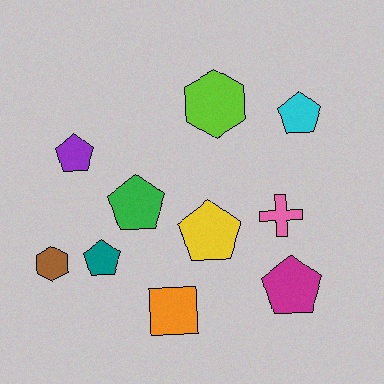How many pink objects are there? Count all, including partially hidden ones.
There is 1 pink object.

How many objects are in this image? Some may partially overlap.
There are 10 objects.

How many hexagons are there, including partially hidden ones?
There are 2 hexagons.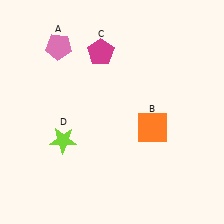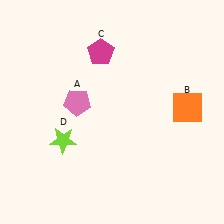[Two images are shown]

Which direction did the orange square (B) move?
The orange square (B) moved right.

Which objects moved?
The objects that moved are: the pink pentagon (A), the orange square (B).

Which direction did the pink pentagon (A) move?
The pink pentagon (A) moved down.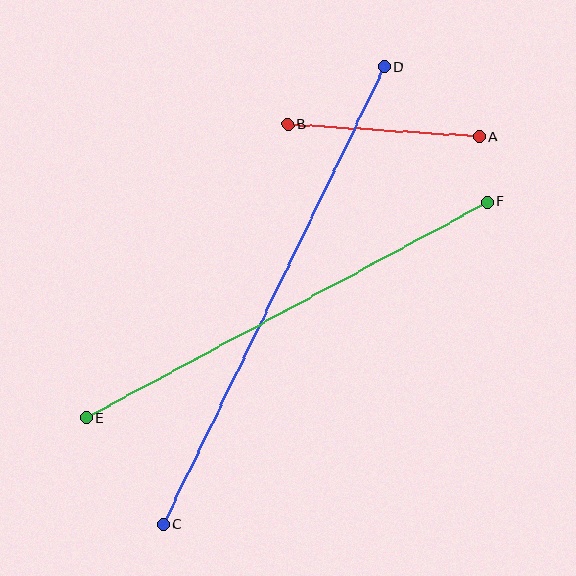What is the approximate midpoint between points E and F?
The midpoint is at approximately (287, 310) pixels.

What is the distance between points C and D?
The distance is approximately 509 pixels.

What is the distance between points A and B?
The distance is approximately 192 pixels.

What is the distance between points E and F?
The distance is approximately 456 pixels.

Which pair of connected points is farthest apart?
Points C and D are farthest apart.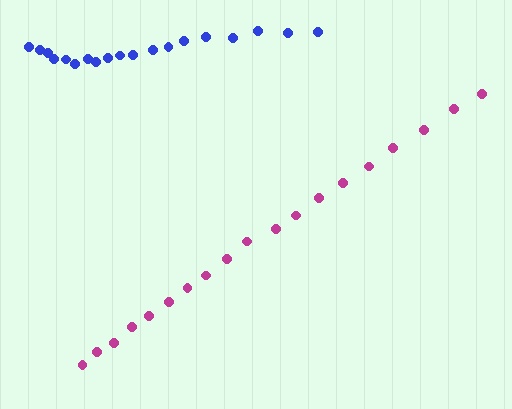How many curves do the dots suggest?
There are 2 distinct paths.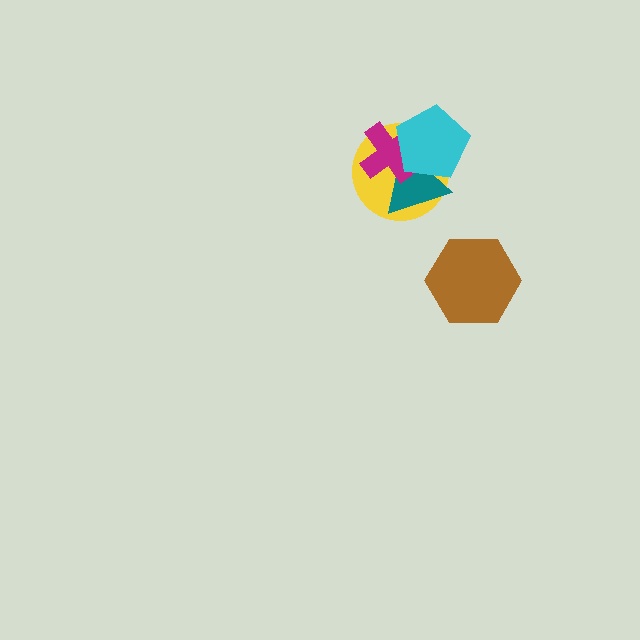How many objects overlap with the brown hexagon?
0 objects overlap with the brown hexagon.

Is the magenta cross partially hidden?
Yes, it is partially covered by another shape.